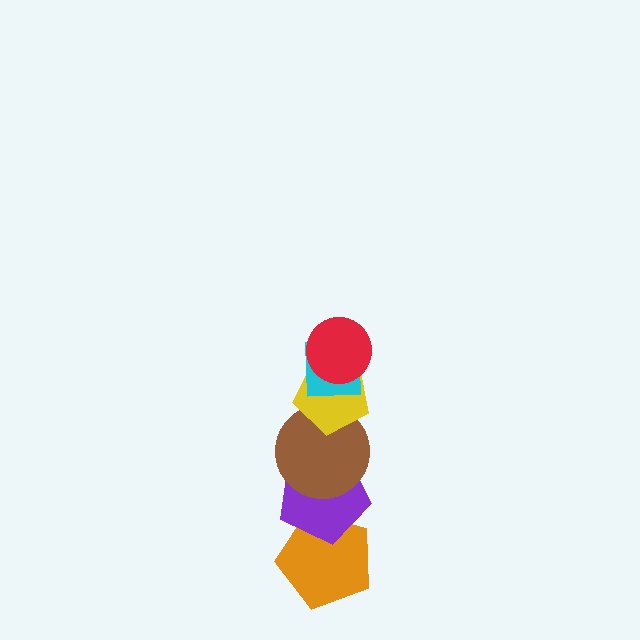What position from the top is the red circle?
The red circle is 1st from the top.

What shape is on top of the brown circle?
The yellow pentagon is on top of the brown circle.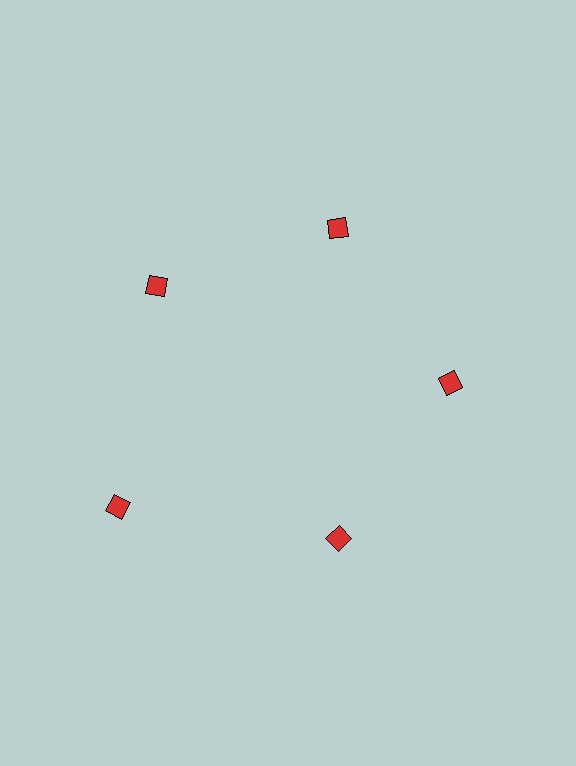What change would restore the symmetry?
The symmetry would be restored by moving it inward, back onto the ring so that all 5 diamonds sit at equal angles and equal distance from the center.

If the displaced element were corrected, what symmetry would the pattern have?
It would have 5-fold rotational symmetry — the pattern would map onto itself every 72 degrees.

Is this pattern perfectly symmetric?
No. The 5 red diamonds are arranged in a ring, but one element near the 8 o'clock position is pushed outward from the center, breaking the 5-fold rotational symmetry.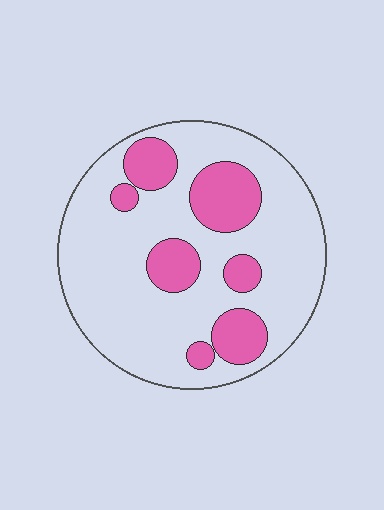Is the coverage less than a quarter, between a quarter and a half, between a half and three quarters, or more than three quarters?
Less than a quarter.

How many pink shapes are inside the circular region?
7.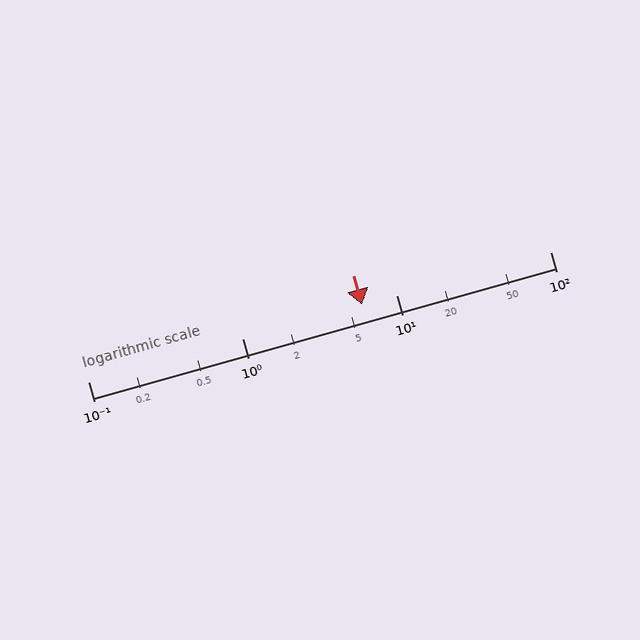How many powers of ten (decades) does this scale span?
The scale spans 3 decades, from 0.1 to 100.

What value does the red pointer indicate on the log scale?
The pointer indicates approximately 6.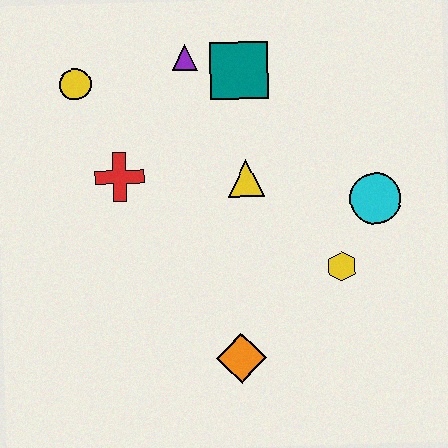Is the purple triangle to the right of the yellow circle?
Yes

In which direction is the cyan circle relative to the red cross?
The cyan circle is to the right of the red cross.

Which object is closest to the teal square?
The purple triangle is closest to the teal square.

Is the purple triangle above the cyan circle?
Yes